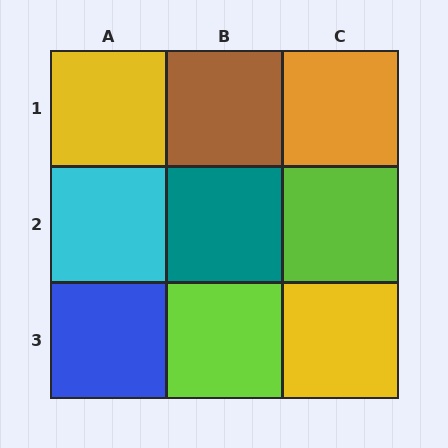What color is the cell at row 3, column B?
Lime.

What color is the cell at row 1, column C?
Orange.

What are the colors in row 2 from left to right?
Cyan, teal, lime.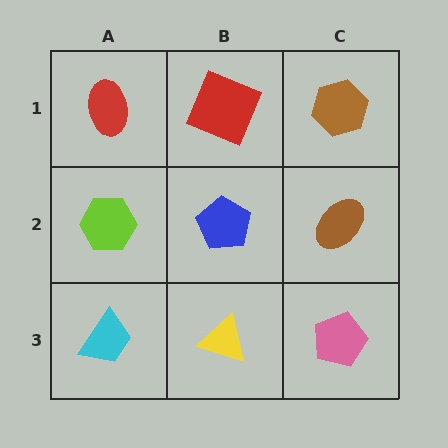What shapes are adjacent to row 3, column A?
A lime hexagon (row 2, column A), a yellow triangle (row 3, column B).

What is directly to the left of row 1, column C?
A red square.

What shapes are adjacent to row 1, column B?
A blue pentagon (row 2, column B), a red ellipse (row 1, column A), a brown hexagon (row 1, column C).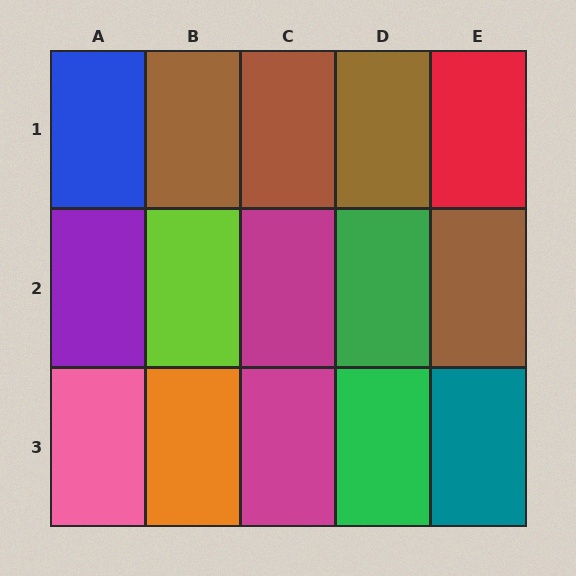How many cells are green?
2 cells are green.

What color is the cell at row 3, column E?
Teal.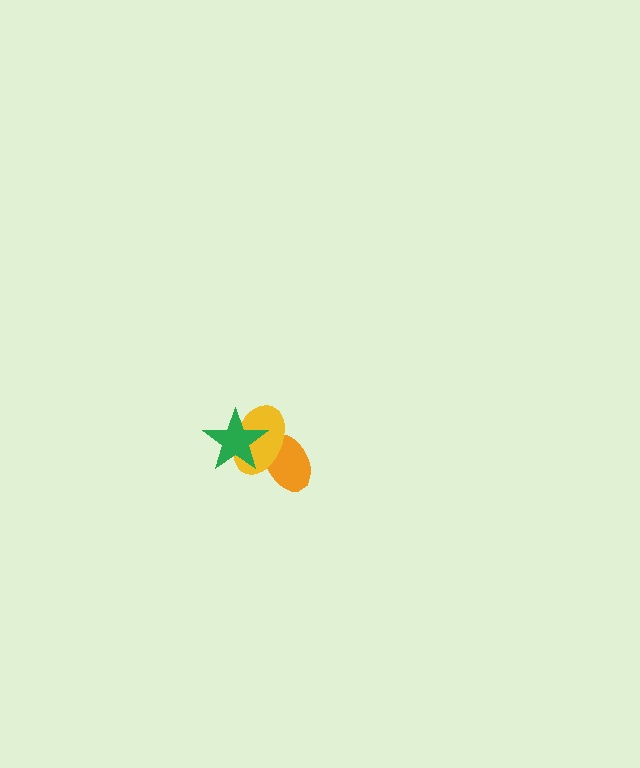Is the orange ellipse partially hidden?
Yes, it is partially covered by another shape.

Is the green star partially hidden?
No, no other shape covers it.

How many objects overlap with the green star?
2 objects overlap with the green star.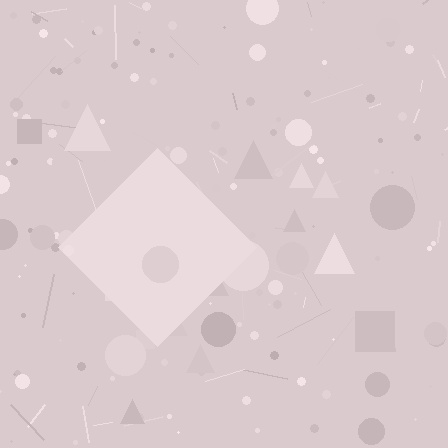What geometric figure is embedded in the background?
A diamond is embedded in the background.